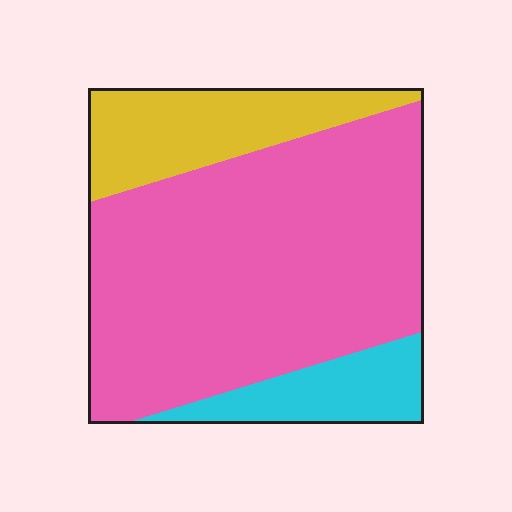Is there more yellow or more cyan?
Yellow.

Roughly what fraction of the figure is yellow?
Yellow takes up between a sixth and a third of the figure.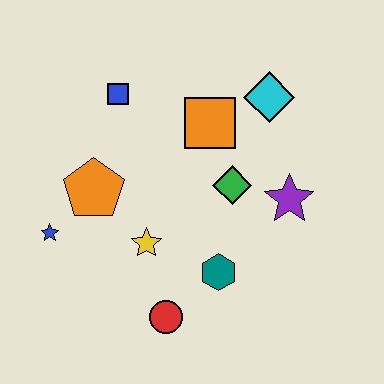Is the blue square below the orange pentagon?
No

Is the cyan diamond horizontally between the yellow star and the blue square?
No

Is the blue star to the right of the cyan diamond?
No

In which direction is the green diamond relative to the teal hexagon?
The green diamond is above the teal hexagon.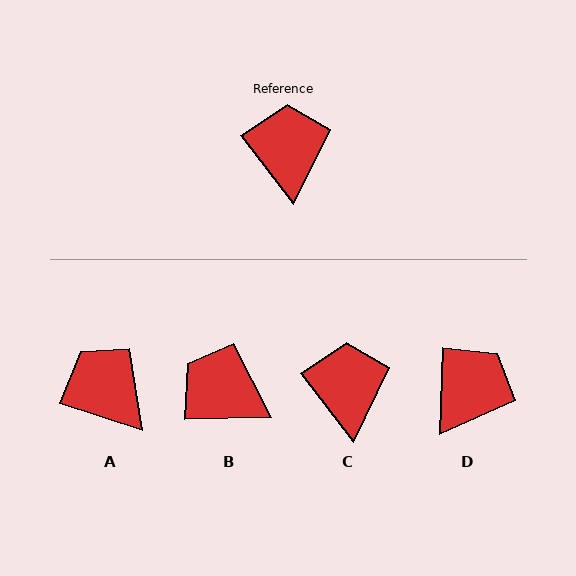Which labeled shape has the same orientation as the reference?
C.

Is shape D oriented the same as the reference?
No, it is off by about 39 degrees.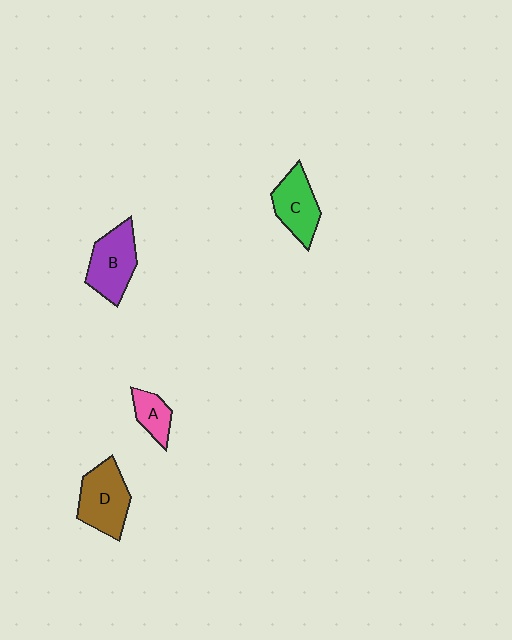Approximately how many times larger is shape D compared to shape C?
Approximately 1.2 times.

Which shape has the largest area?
Shape D (brown).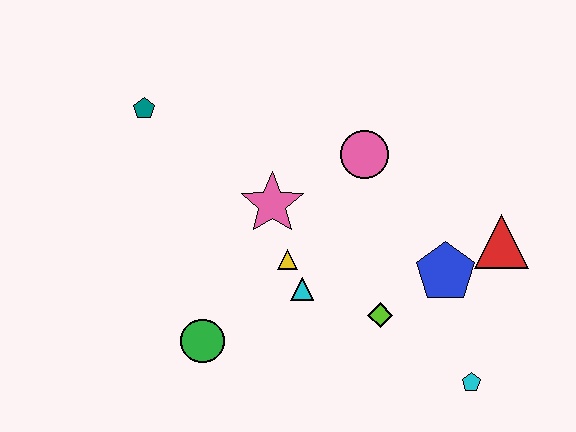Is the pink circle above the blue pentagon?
Yes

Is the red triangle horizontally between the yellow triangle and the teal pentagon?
No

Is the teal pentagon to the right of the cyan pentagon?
No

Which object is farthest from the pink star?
The cyan pentagon is farthest from the pink star.